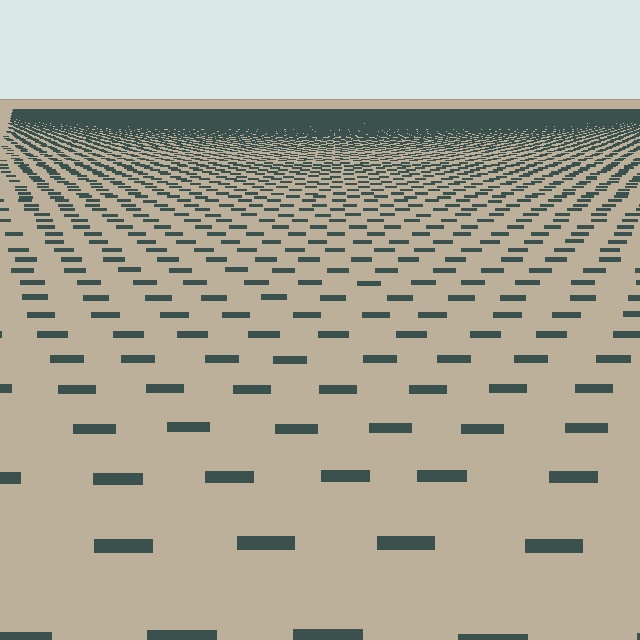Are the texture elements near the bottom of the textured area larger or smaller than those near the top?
Larger. Near the bottom, elements are closer to the viewer and appear at a bigger on-screen size.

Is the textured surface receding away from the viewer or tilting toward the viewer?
The surface is receding away from the viewer. Texture elements get smaller and denser toward the top.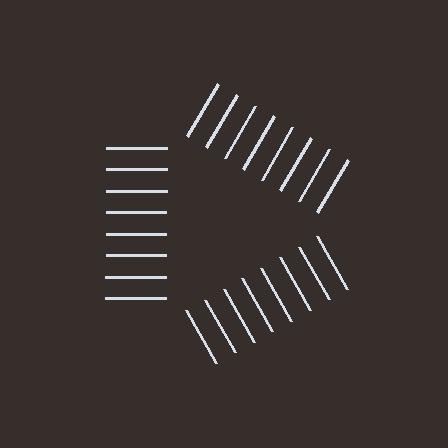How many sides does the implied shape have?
3 sides — the line-ends trace a triangle.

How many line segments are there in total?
24 — 8 along each of the 3 edges.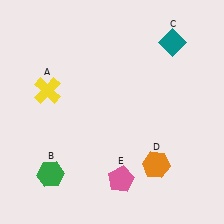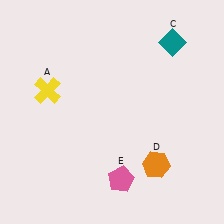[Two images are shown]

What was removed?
The green hexagon (B) was removed in Image 2.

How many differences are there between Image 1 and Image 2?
There is 1 difference between the two images.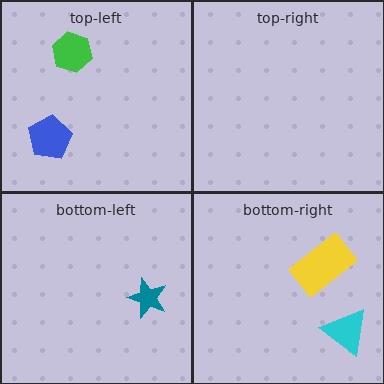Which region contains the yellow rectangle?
The bottom-right region.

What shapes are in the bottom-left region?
The teal star.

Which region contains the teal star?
The bottom-left region.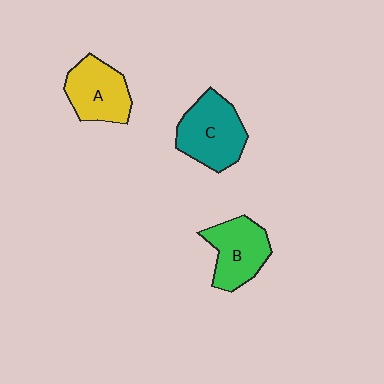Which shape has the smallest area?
Shape B (green).